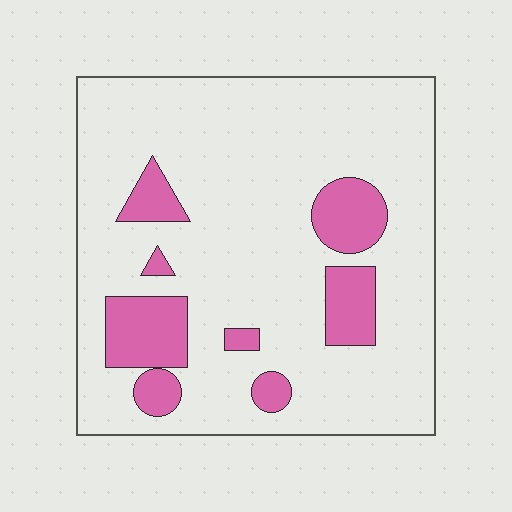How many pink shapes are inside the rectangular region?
8.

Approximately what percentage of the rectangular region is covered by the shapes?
Approximately 15%.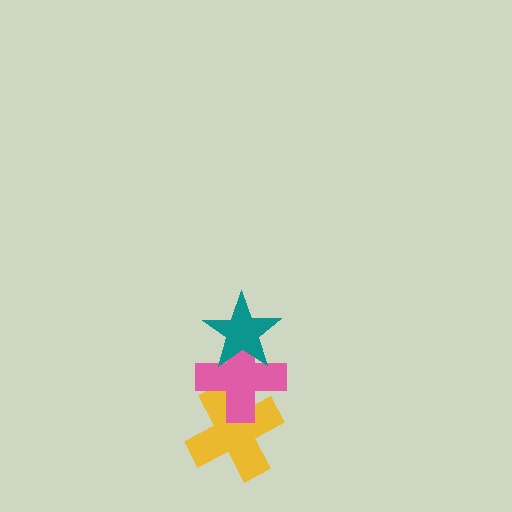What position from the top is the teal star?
The teal star is 1st from the top.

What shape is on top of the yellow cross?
The pink cross is on top of the yellow cross.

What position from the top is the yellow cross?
The yellow cross is 3rd from the top.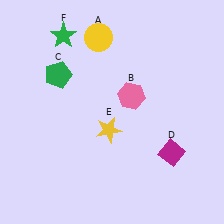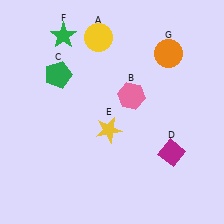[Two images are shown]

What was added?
An orange circle (G) was added in Image 2.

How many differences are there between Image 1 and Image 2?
There is 1 difference between the two images.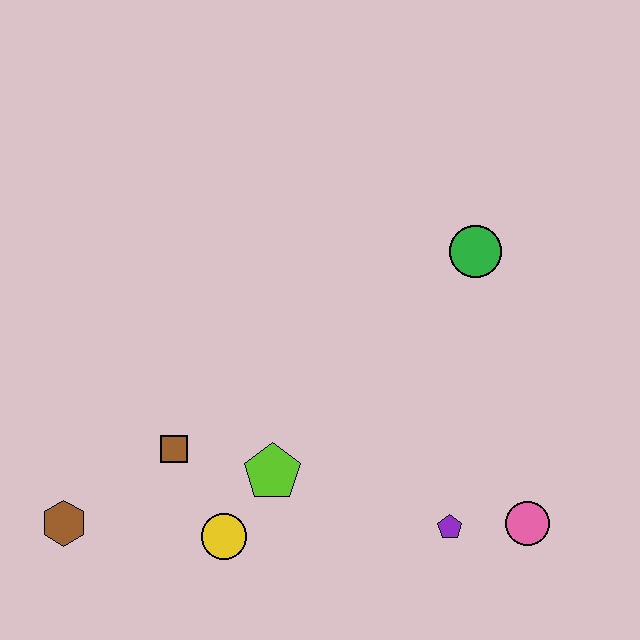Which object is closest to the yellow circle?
The lime pentagon is closest to the yellow circle.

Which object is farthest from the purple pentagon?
The brown hexagon is farthest from the purple pentagon.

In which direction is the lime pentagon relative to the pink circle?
The lime pentagon is to the left of the pink circle.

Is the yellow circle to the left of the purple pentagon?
Yes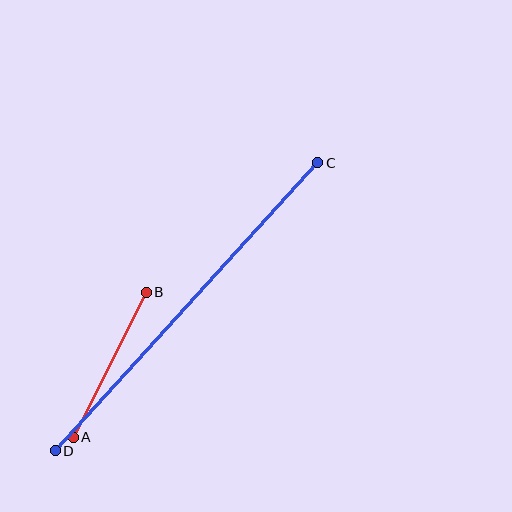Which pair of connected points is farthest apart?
Points C and D are farthest apart.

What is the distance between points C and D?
The distance is approximately 390 pixels.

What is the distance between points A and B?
The distance is approximately 163 pixels.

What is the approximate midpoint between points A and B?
The midpoint is at approximately (110, 365) pixels.